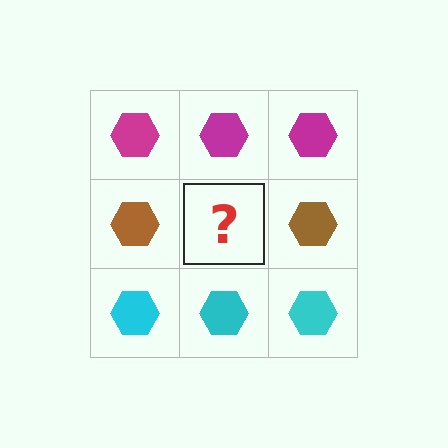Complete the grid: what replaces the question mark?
The question mark should be replaced with a brown hexagon.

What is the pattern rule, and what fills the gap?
The rule is that each row has a consistent color. The gap should be filled with a brown hexagon.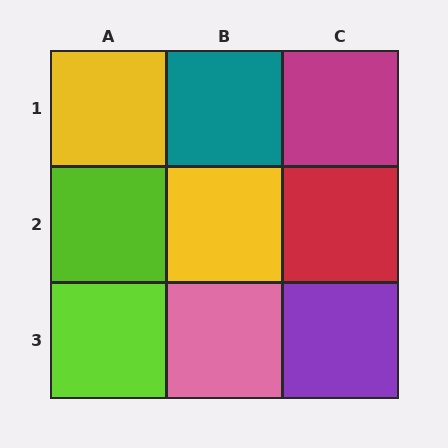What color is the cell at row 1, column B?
Teal.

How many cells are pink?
1 cell is pink.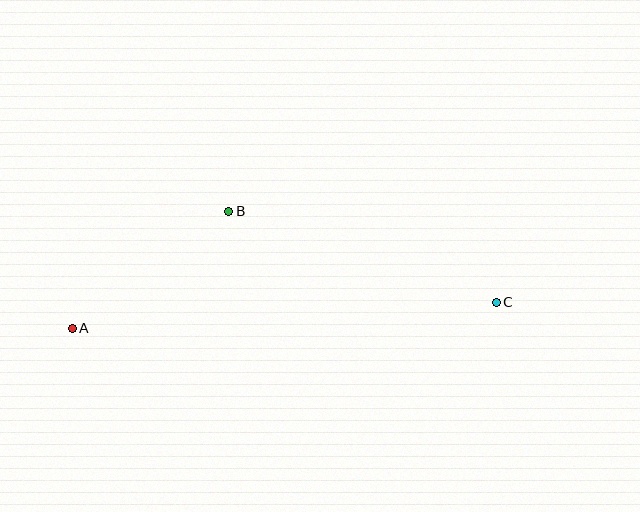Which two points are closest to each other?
Points A and B are closest to each other.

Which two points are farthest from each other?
Points A and C are farthest from each other.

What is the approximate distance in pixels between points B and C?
The distance between B and C is approximately 283 pixels.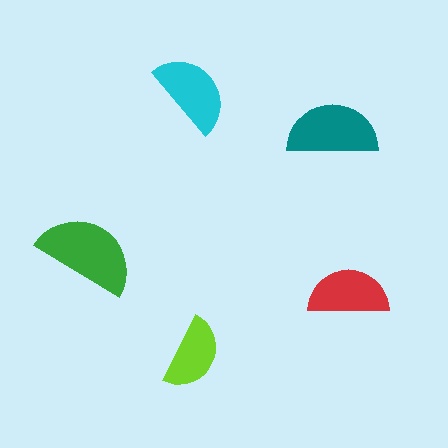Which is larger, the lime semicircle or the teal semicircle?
The teal one.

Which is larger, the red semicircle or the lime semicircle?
The red one.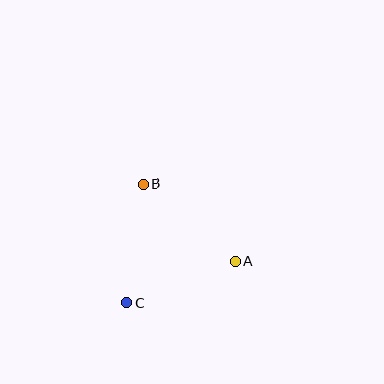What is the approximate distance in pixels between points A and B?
The distance between A and B is approximately 120 pixels.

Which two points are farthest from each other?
Points B and C are farthest from each other.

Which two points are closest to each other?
Points A and C are closest to each other.